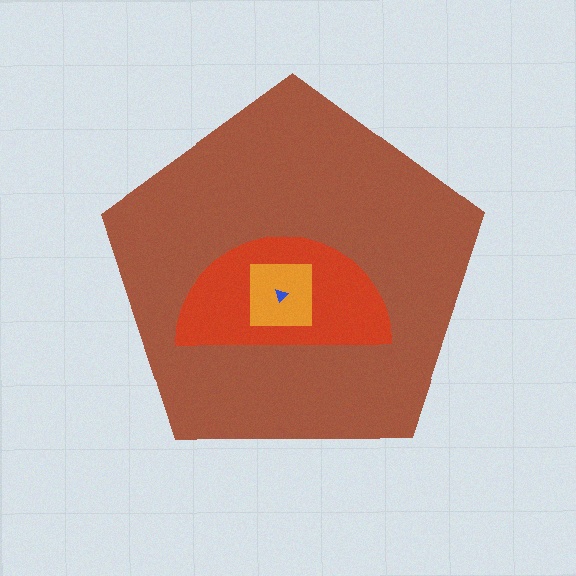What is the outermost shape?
The brown pentagon.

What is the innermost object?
The blue triangle.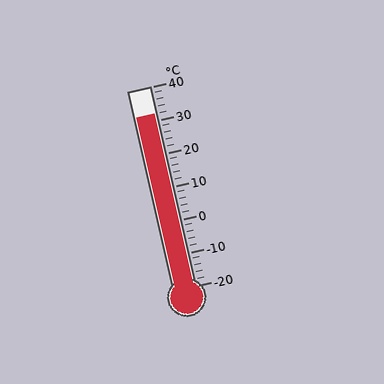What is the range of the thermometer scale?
The thermometer scale ranges from -20°C to 40°C.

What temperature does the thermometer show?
The thermometer shows approximately 32°C.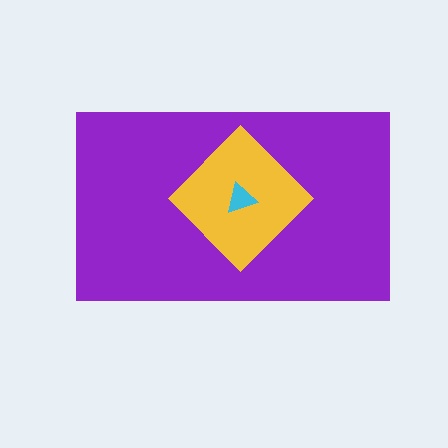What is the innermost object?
The cyan triangle.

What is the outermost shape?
The purple rectangle.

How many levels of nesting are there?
3.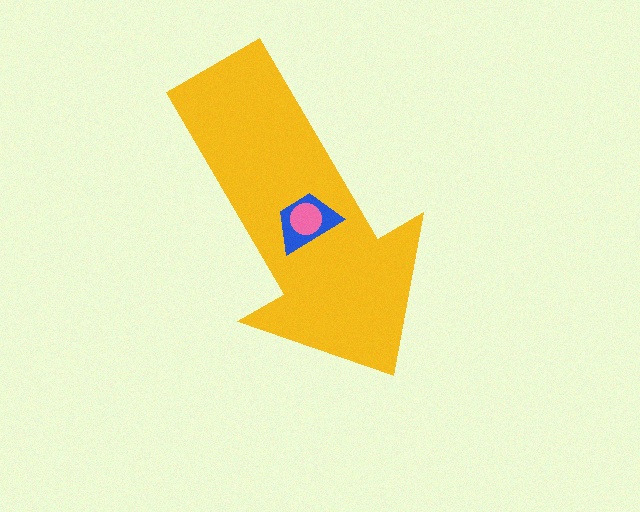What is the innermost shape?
The pink circle.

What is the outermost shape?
The yellow arrow.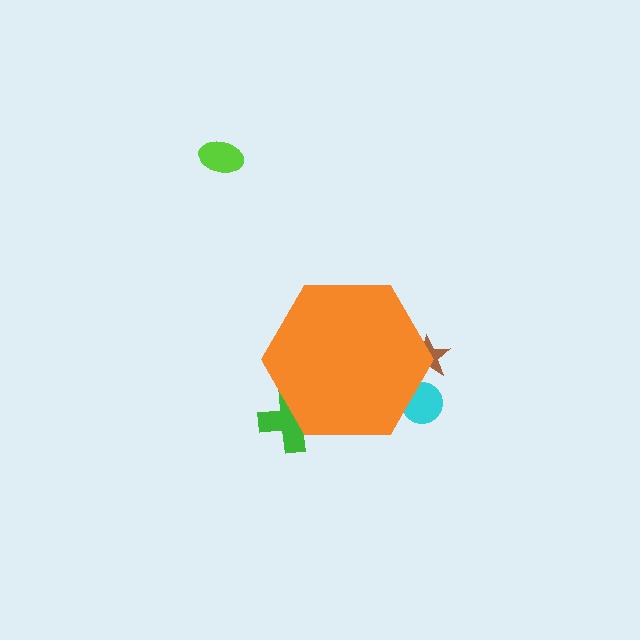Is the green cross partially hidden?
Yes, the green cross is partially hidden behind the orange hexagon.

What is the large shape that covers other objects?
An orange hexagon.